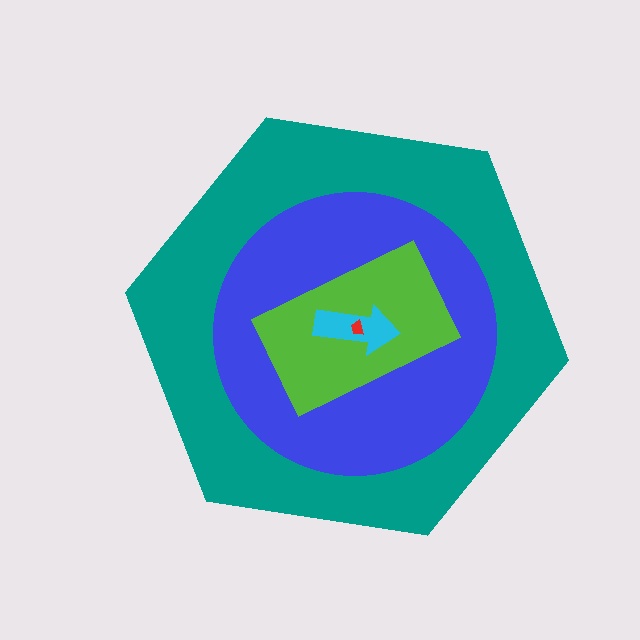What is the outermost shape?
The teal hexagon.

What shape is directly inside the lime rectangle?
The cyan arrow.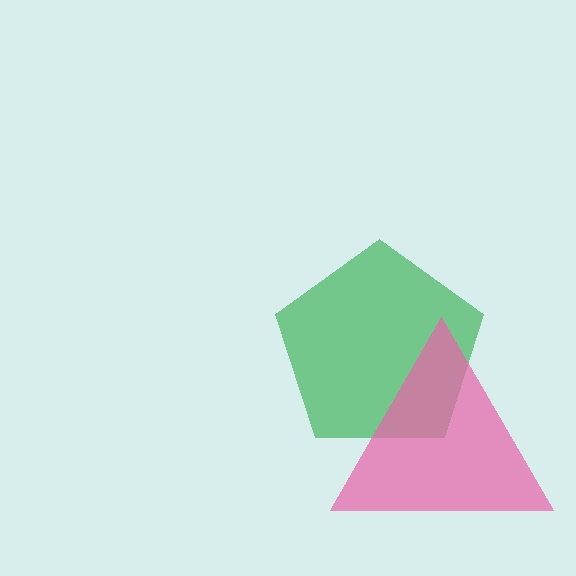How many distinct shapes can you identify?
There are 2 distinct shapes: a green pentagon, a pink triangle.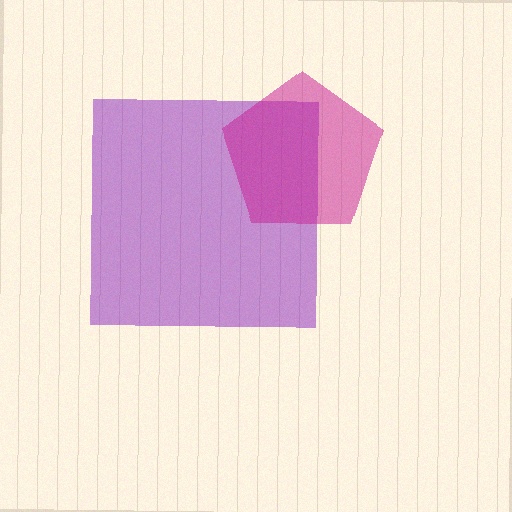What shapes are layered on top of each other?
The layered shapes are: a purple square, a magenta pentagon.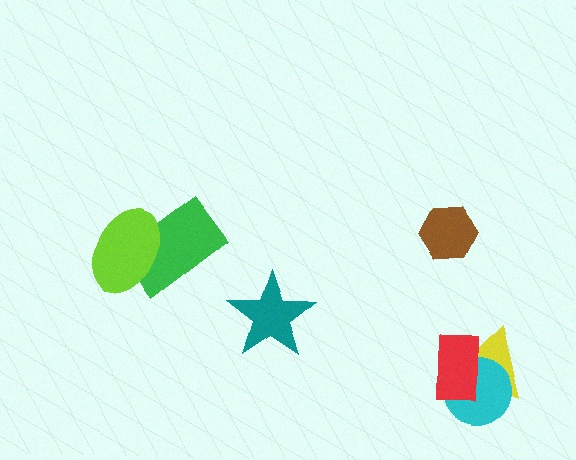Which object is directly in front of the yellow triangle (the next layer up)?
The cyan circle is directly in front of the yellow triangle.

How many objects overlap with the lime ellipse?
1 object overlaps with the lime ellipse.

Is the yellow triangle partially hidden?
Yes, it is partially covered by another shape.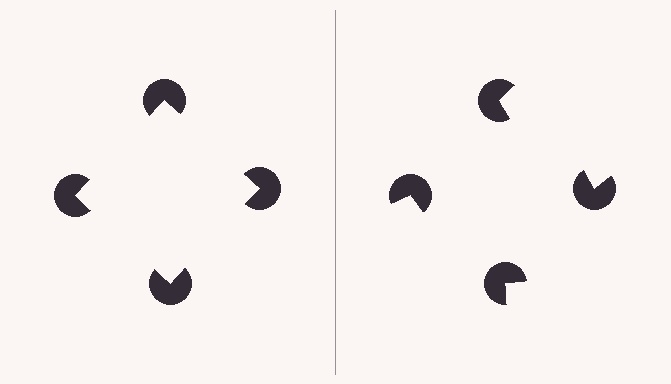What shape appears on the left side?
An illusory square.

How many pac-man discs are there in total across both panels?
8 — 4 on each side.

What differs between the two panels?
The pac-man discs are positioned identically on both sides; only the wedge orientations differ. On the left they align to a square; on the right they are misaligned.